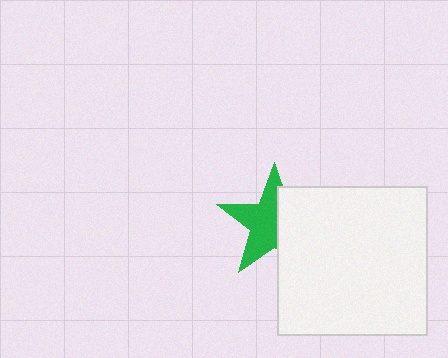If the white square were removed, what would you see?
You would see the complete green star.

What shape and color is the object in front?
The object in front is a white square.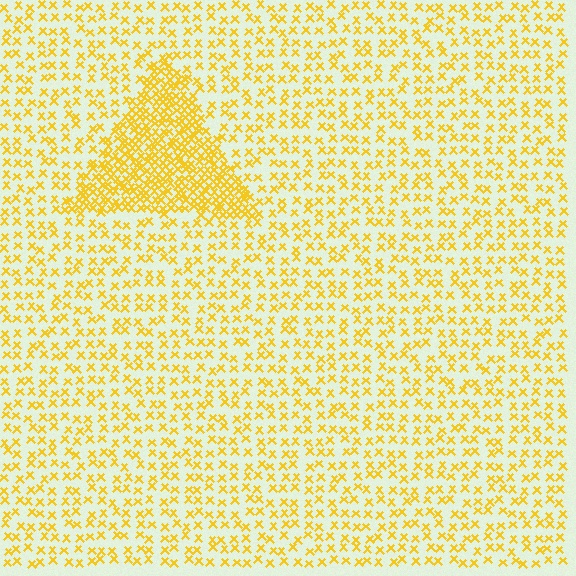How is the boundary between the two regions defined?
The boundary is defined by a change in element density (approximately 2.6x ratio). All elements are the same color, size, and shape.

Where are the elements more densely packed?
The elements are more densely packed inside the triangle boundary.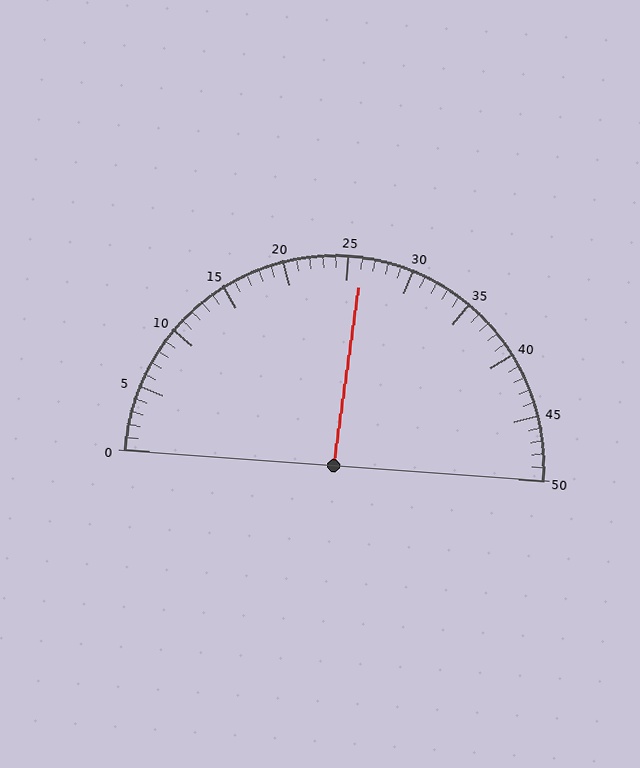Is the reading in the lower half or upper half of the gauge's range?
The reading is in the upper half of the range (0 to 50).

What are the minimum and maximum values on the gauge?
The gauge ranges from 0 to 50.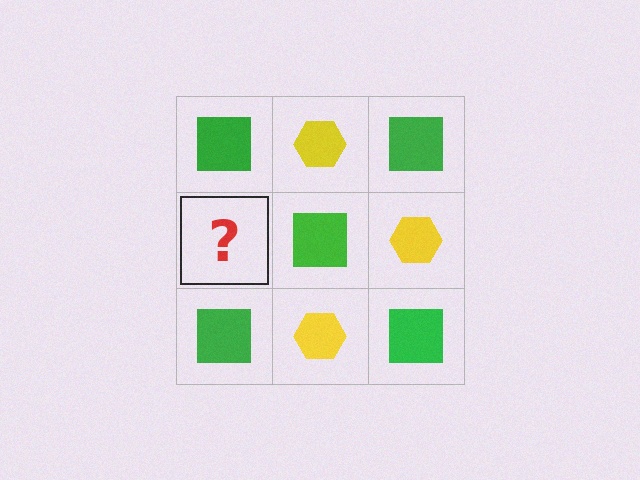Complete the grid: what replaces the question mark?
The question mark should be replaced with a yellow hexagon.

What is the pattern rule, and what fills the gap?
The rule is that it alternates green square and yellow hexagon in a checkerboard pattern. The gap should be filled with a yellow hexagon.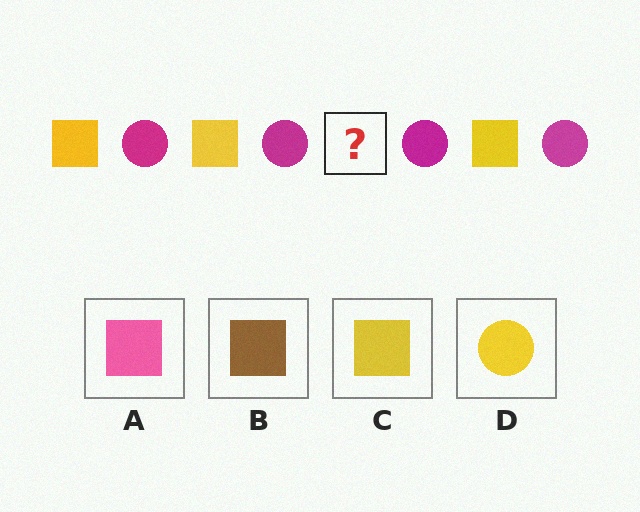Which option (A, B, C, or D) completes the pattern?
C.